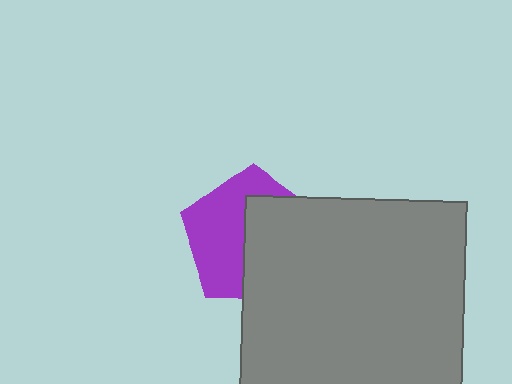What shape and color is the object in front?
The object in front is a gray square.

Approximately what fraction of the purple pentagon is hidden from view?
Roughly 50% of the purple pentagon is hidden behind the gray square.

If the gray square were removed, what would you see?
You would see the complete purple pentagon.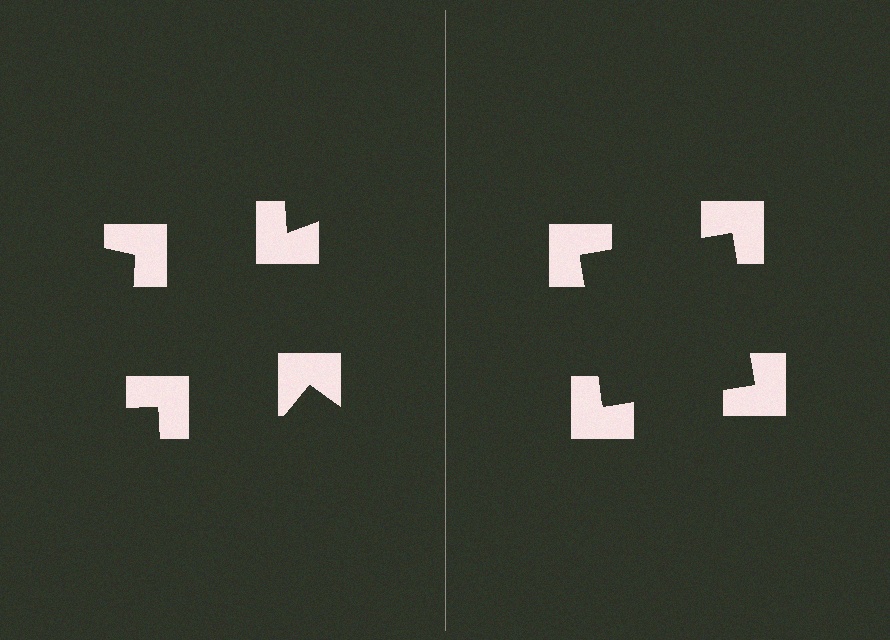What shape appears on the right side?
An illusory square.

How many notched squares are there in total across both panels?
8 — 4 on each side.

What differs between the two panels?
The notched squares are positioned identically on both sides; only the wedge orientations differ. On the right they align to a square; on the left they are misaligned.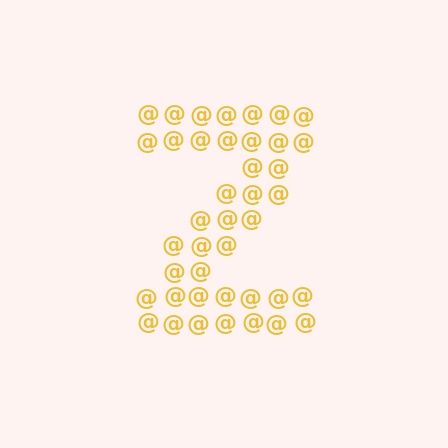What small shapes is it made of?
It is made of small at signs.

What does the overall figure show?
The overall figure shows the letter Z.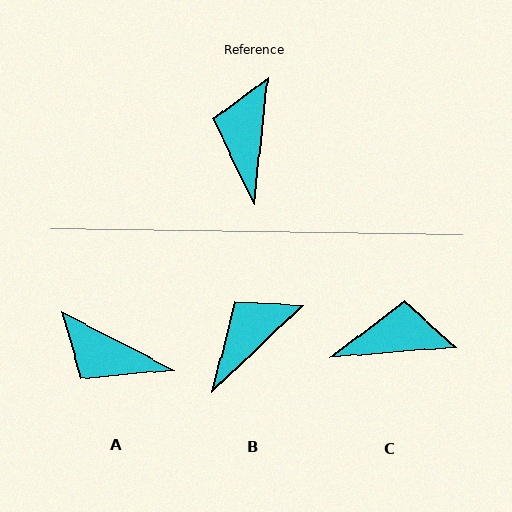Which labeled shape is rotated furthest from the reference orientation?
C, about 79 degrees away.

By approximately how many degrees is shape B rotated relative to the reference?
Approximately 40 degrees clockwise.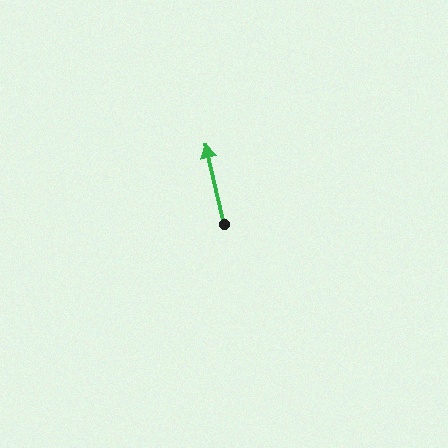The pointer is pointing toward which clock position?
Roughly 12 o'clock.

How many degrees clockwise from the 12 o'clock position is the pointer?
Approximately 347 degrees.